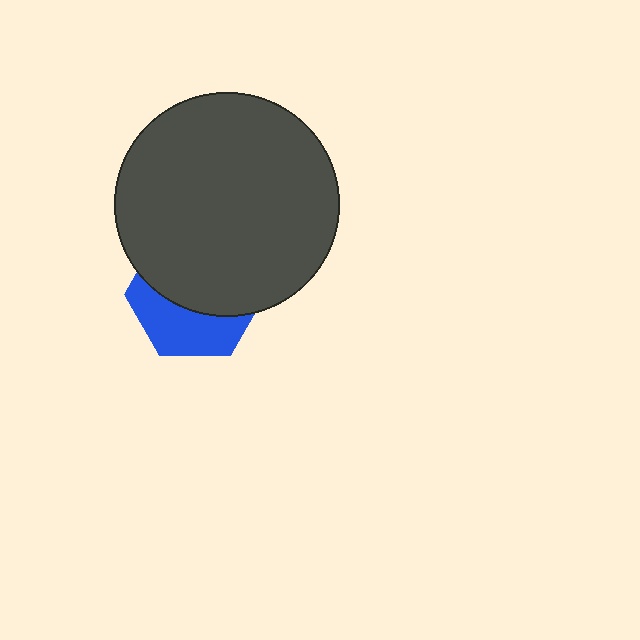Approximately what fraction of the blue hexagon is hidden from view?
Roughly 61% of the blue hexagon is hidden behind the dark gray circle.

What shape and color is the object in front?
The object in front is a dark gray circle.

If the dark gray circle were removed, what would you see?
You would see the complete blue hexagon.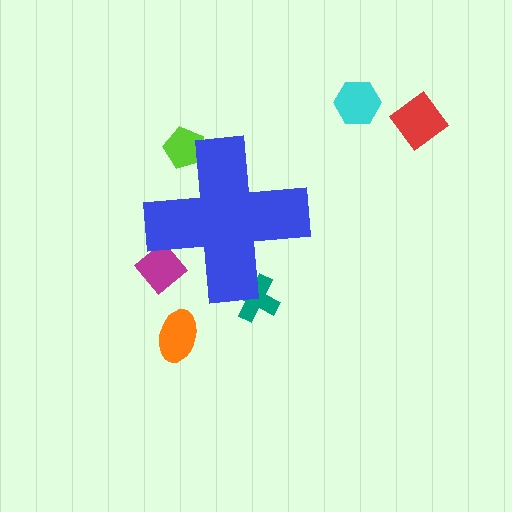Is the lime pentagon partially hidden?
Yes, the lime pentagon is partially hidden behind the blue cross.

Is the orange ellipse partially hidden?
No, the orange ellipse is fully visible.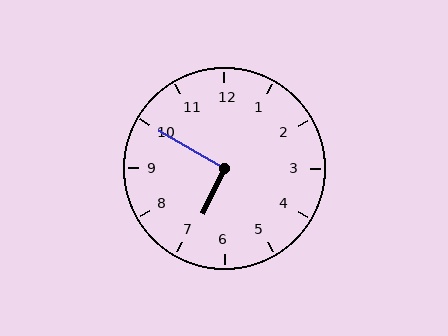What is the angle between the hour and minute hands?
Approximately 95 degrees.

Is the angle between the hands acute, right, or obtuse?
It is right.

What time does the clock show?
6:50.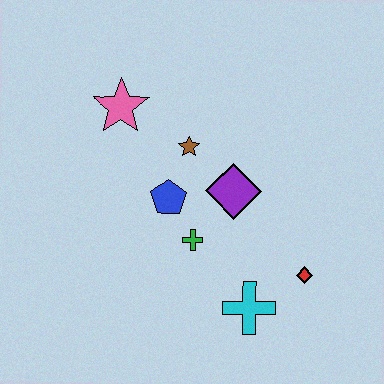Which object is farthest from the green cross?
The pink star is farthest from the green cross.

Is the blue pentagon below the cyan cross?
No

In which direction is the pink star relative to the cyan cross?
The pink star is above the cyan cross.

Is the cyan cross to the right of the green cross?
Yes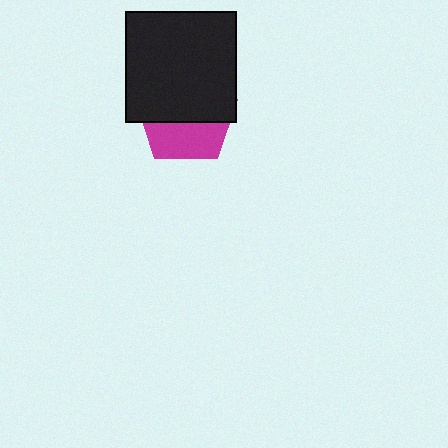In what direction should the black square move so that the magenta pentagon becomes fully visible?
The black square should move up. That is the shortest direction to clear the overlap and leave the magenta pentagon fully visible.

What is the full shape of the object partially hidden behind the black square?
The partially hidden object is a magenta pentagon.